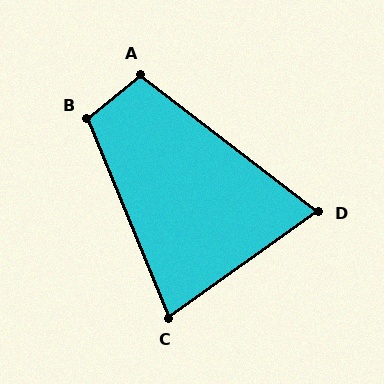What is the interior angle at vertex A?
Approximately 103 degrees (obtuse).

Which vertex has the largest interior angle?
B, at approximately 107 degrees.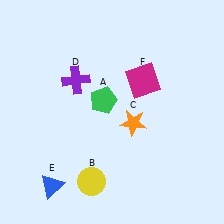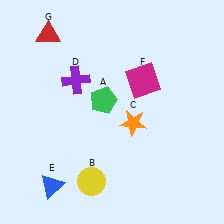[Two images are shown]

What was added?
A red triangle (G) was added in Image 2.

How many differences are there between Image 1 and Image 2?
There is 1 difference between the two images.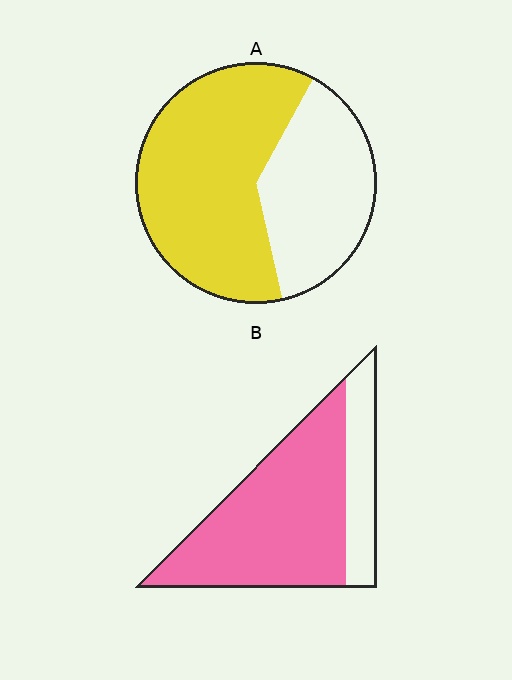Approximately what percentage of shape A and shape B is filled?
A is approximately 60% and B is approximately 75%.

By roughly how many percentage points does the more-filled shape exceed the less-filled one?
By roughly 15 percentage points (B over A).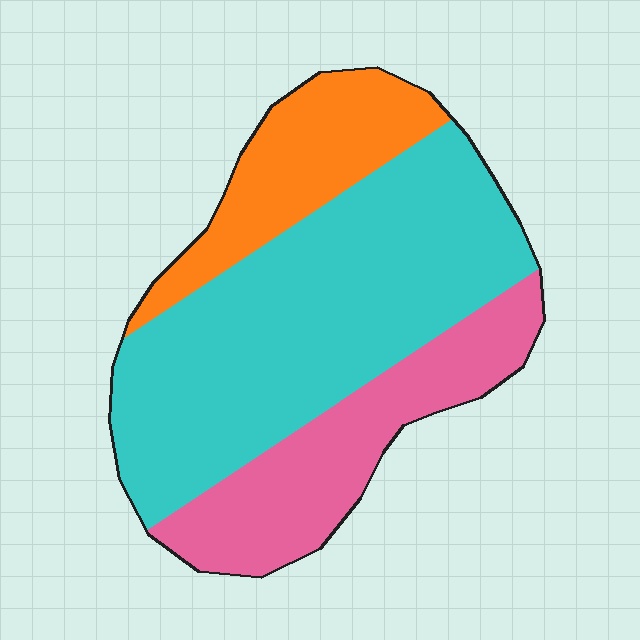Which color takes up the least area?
Orange, at roughly 20%.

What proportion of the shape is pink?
Pink covers around 25% of the shape.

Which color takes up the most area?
Cyan, at roughly 55%.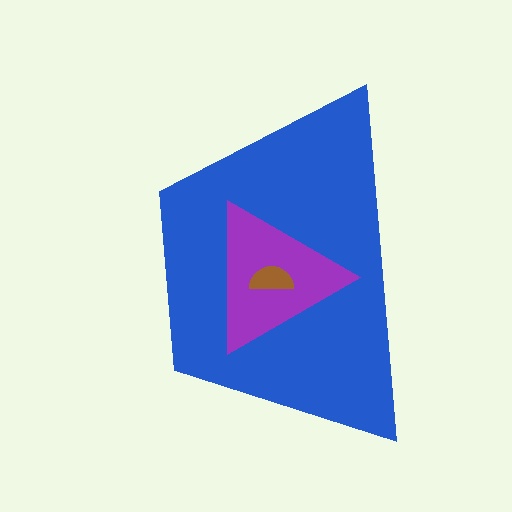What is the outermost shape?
The blue trapezoid.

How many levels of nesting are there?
3.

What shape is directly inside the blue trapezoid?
The purple triangle.